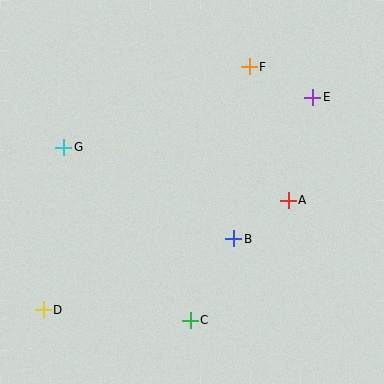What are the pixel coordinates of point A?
Point A is at (288, 200).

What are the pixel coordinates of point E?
Point E is at (313, 97).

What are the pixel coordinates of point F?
Point F is at (249, 67).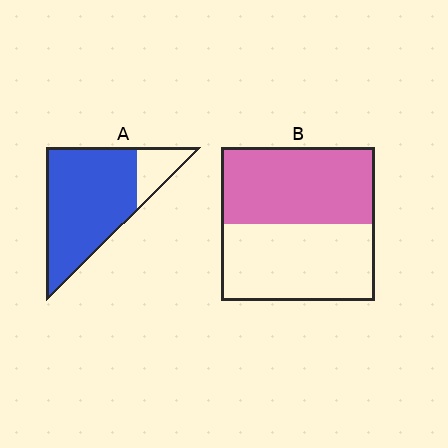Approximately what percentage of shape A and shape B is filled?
A is approximately 85% and B is approximately 50%.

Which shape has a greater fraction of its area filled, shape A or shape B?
Shape A.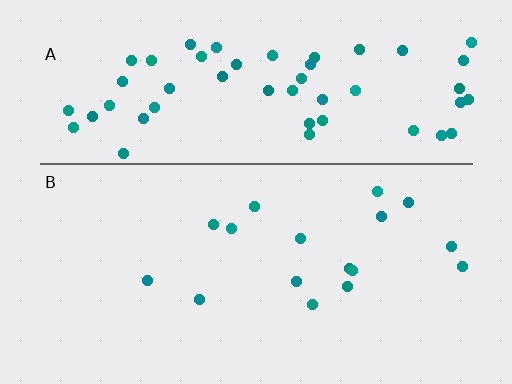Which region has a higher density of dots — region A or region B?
A (the top).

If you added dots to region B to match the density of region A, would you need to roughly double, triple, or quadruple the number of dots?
Approximately triple.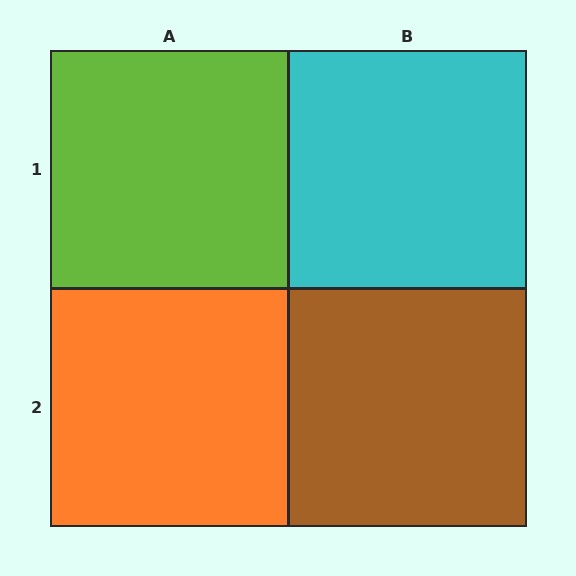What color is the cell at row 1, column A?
Lime.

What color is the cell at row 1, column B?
Cyan.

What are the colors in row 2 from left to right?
Orange, brown.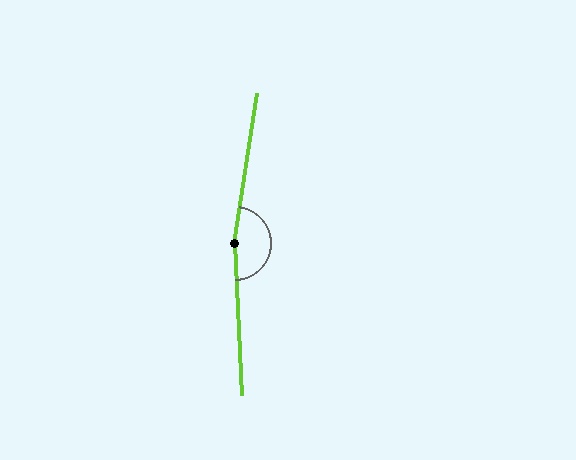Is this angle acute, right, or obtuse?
It is obtuse.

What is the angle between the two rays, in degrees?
Approximately 169 degrees.